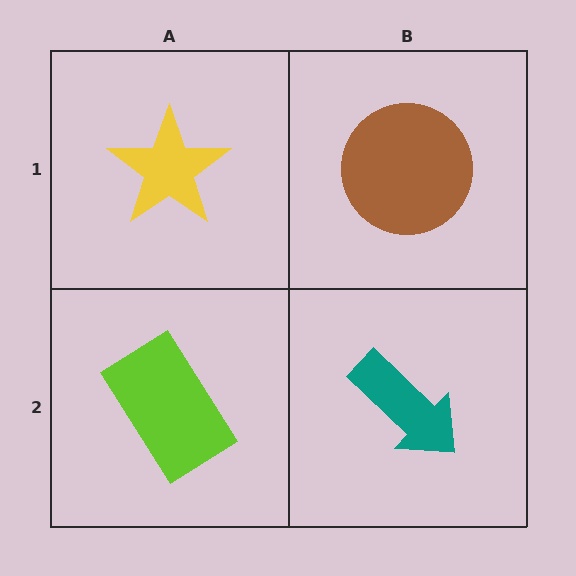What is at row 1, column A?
A yellow star.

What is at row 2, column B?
A teal arrow.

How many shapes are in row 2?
2 shapes.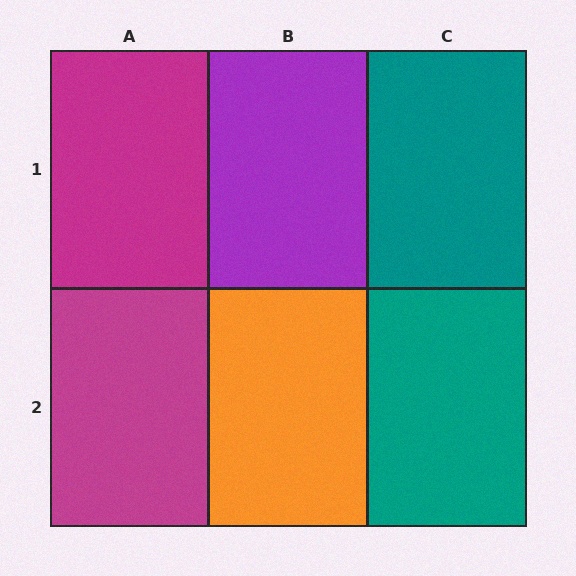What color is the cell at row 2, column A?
Magenta.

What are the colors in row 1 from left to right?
Magenta, purple, teal.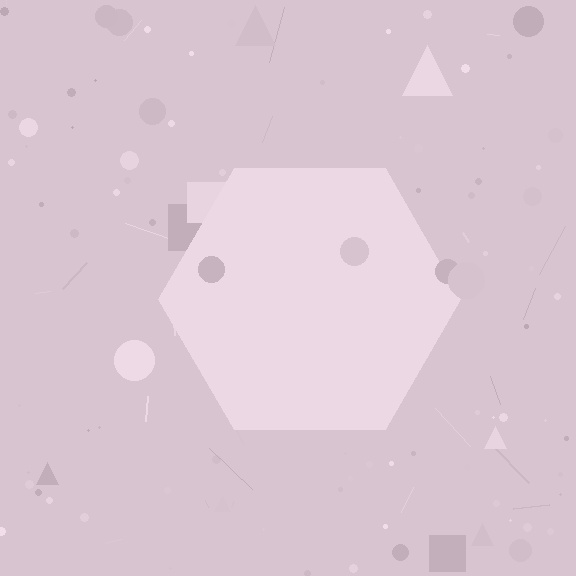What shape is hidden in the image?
A hexagon is hidden in the image.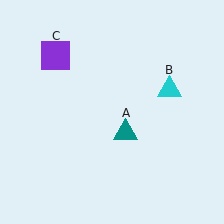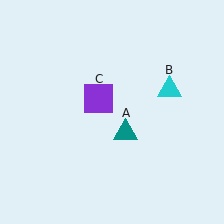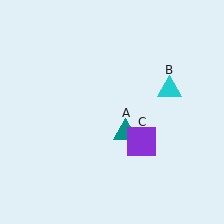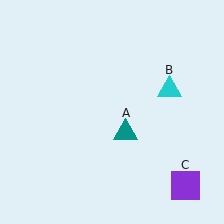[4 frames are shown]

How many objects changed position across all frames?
1 object changed position: purple square (object C).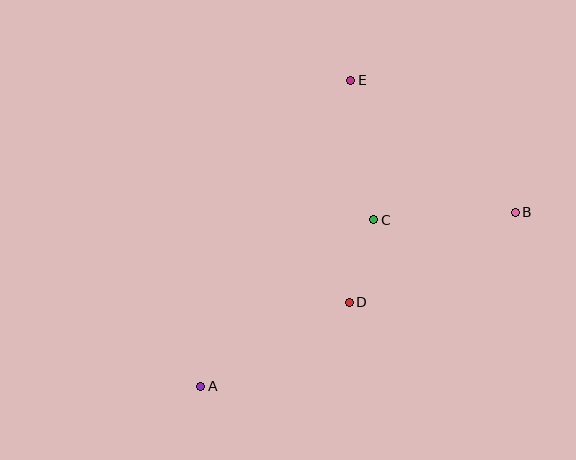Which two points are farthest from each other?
Points A and B are farthest from each other.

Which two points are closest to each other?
Points C and D are closest to each other.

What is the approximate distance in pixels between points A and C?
The distance between A and C is approximately 240 pixels.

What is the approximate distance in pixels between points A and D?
The distance between A and D is approximately 170 pixels.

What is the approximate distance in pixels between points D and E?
The distance between D and E is approximately 222 pixels.